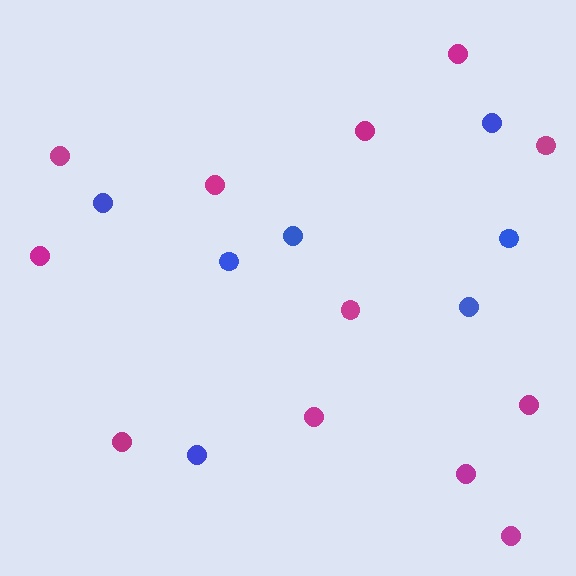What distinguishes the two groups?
There are 2 groups: one group of magenta circles (12) and one group of blue circles (7).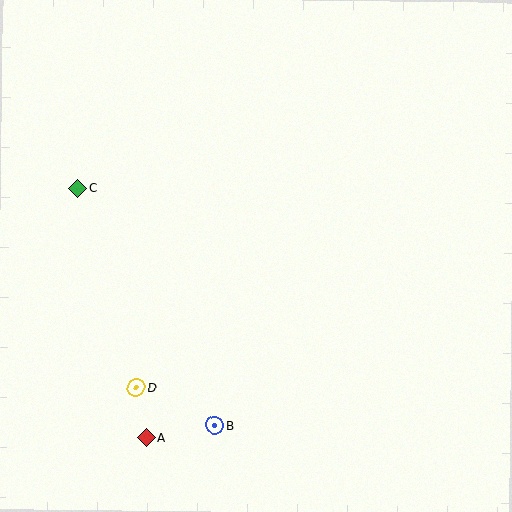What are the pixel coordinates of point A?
Point A is at (146, 437).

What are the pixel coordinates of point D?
Point D is at (136, 387).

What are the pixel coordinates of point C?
Point C is at (78, 188).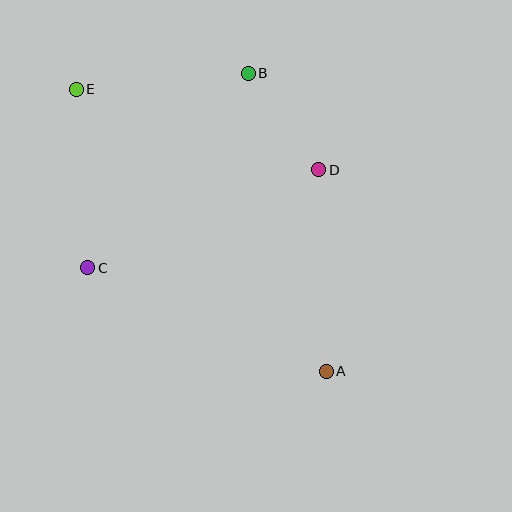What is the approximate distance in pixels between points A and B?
The distance between A and B is approximately 308 pixels.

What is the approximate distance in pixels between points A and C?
The distance between A and C is approximately 260 pixels.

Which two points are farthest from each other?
Points A and E are farthest from each other.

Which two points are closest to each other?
Points B and D are closest to each other.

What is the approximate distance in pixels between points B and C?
The distance between B and C is approximately 252 pixels.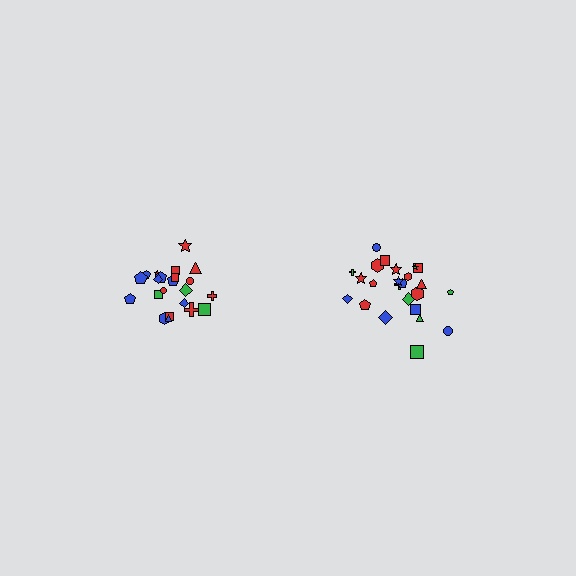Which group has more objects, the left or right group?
The right group.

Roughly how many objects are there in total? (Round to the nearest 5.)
Roughly 45 objects in total.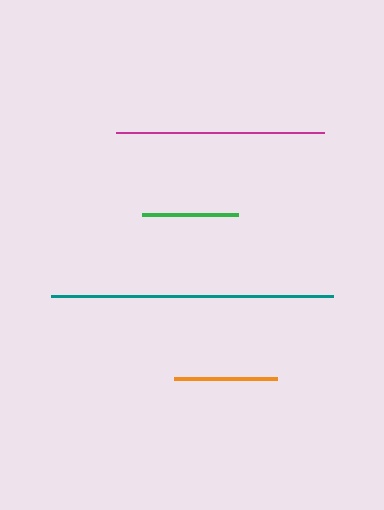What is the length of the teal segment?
The teal segment is approximately 282 pixels long.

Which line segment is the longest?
The teal line is the longest at approximately 282 pixels.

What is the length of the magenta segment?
The magenta segment is approximately 208 pixels long.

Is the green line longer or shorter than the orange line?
The orange line is longer than the green line.